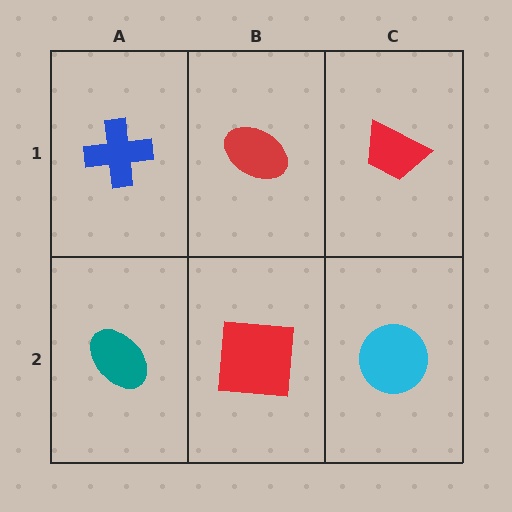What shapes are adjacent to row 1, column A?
A teal ellipse (row 2, column A), a red ellipse (row 1, column B).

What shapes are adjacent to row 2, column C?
A red trapezoid (row 1, column C), a red square (row 2, column B).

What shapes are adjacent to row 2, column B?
A red ellipse (row 1, column B), a teal ellipse (row 2, column A), a cyan circle (row 2, column C).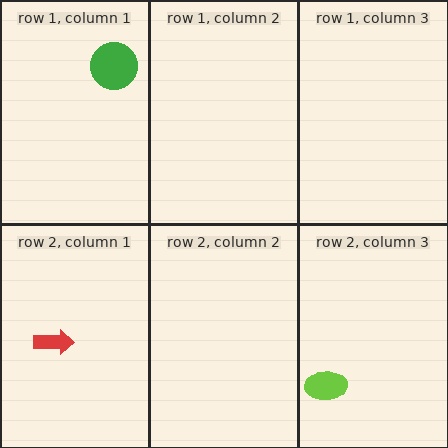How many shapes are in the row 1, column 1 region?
1.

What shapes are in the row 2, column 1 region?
The red arrow.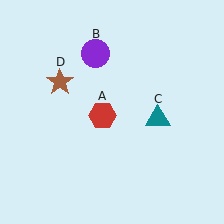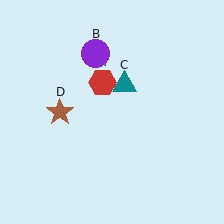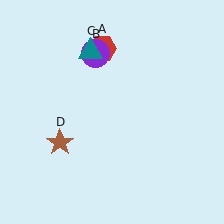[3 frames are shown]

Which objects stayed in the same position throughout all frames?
Purple circle (object B) remained stationary.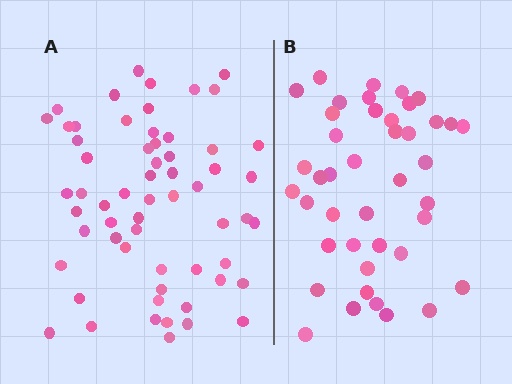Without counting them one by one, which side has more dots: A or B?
Region A (the left region) has more dots.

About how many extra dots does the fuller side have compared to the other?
Region A has approximately 20 more dots than region B.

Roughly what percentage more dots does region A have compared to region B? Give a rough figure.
About 45% more.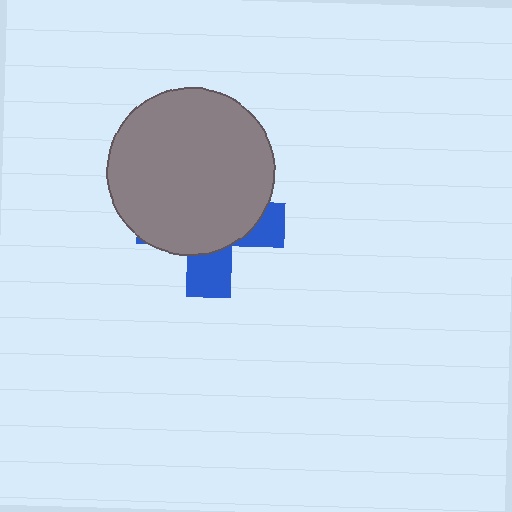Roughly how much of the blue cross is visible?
A small part of it is visible (roughly 30%).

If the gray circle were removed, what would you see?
You would see the complete blue cross.